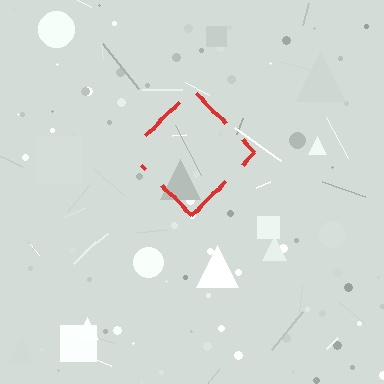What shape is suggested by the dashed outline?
The dashed outline suggests a diamond.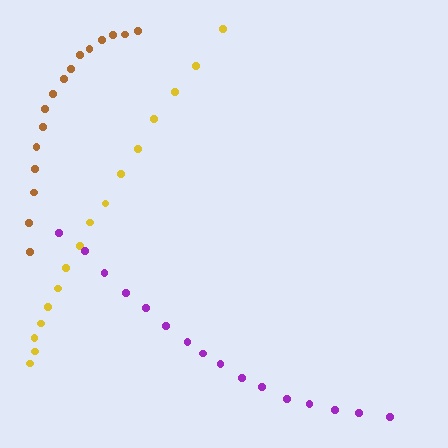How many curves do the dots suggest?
There are 3 distinct paths.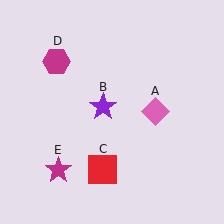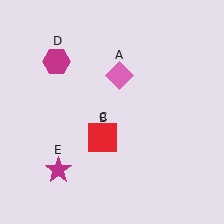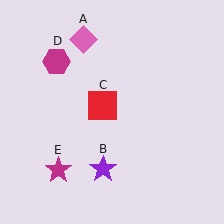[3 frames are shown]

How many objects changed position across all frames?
3 objects changed position: pink diamond (object A), purple star (object B), red square (object C).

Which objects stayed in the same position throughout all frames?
Magenta hexagon (object D) and magenta star (object E) remained stationary.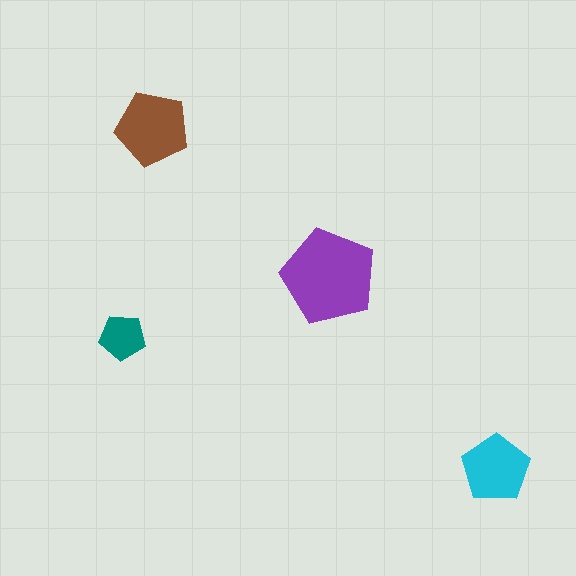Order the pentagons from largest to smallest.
the purple one, the brown one, the cyan one, the teal one.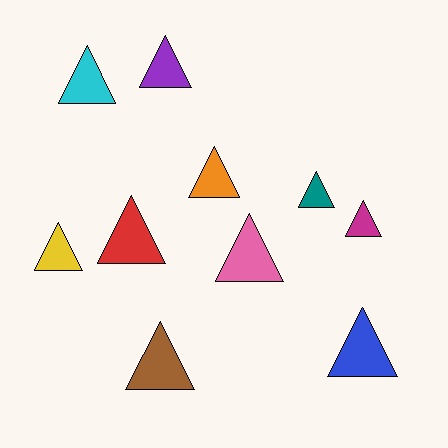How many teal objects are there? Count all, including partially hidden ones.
There is 1 teal object.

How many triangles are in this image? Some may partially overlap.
There are 10 triangles.